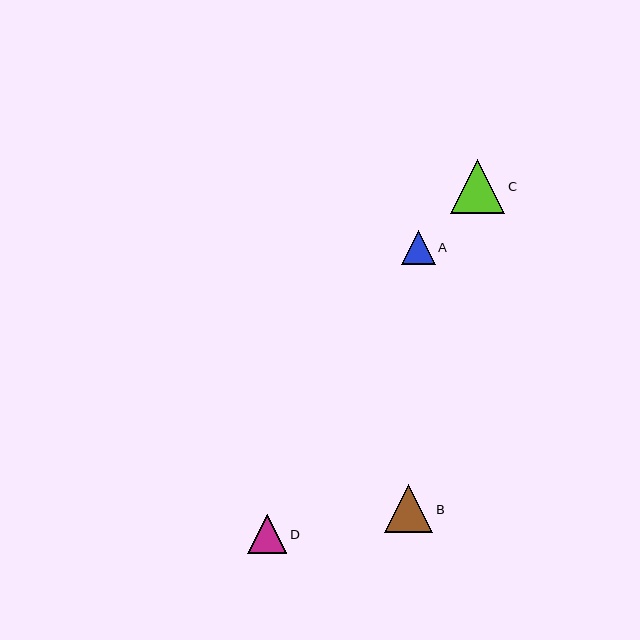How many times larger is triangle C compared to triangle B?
Triangle C is approximately 1.1 times the size of triangle B.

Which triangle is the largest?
Triangle C is the largest with a size of approximately 55 pixels.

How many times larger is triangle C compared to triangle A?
Triangle C is approximately 1.6 times the size of triangle A.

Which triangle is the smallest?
Triangle A is the smallest with a size of approximately 34 pixels.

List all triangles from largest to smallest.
From largest to smallest: C, B, D, A.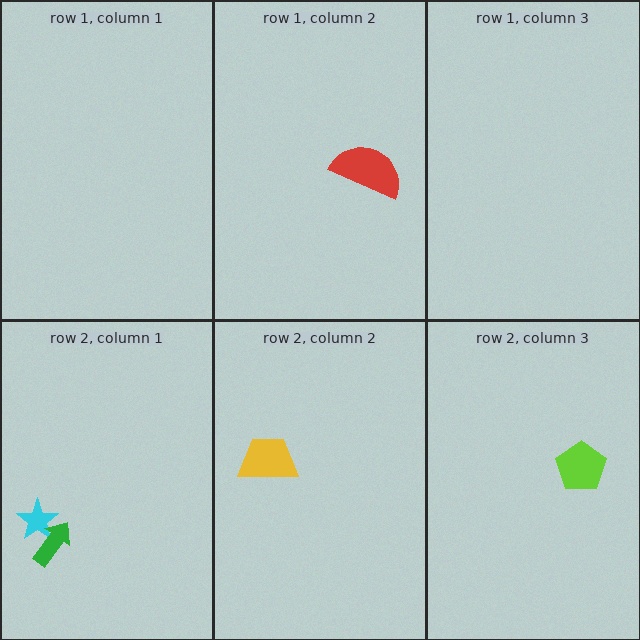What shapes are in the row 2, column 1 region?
The cyan star, the green arrow.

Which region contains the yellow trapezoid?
The row 2, column 2 region.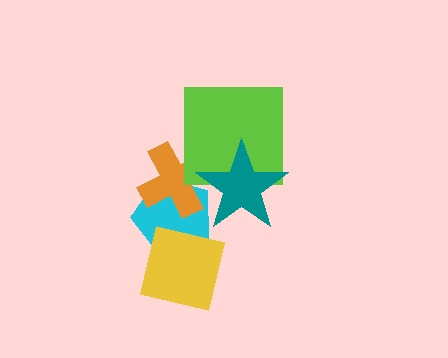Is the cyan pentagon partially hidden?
Yes, it is partially covered by another shape.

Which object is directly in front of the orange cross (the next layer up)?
The lime square is directly in front of the orange cross.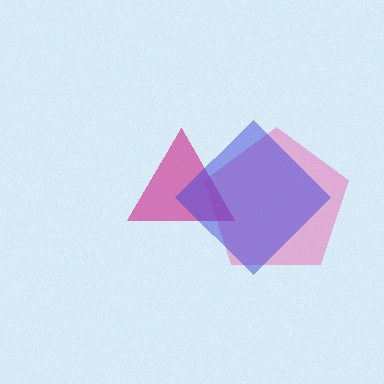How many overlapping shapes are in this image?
There are 3 overlapping shapes in the image.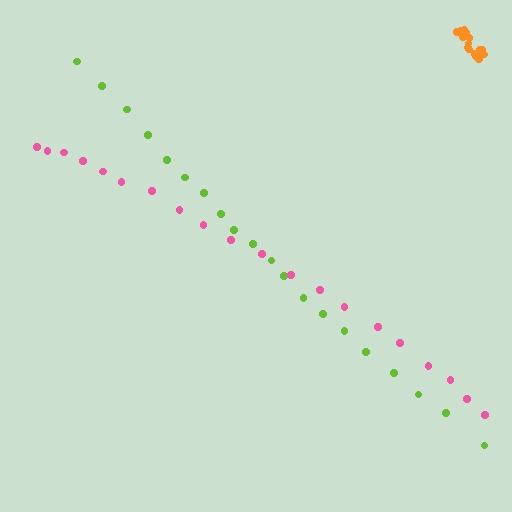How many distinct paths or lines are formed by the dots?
There are 3 distinct paths.